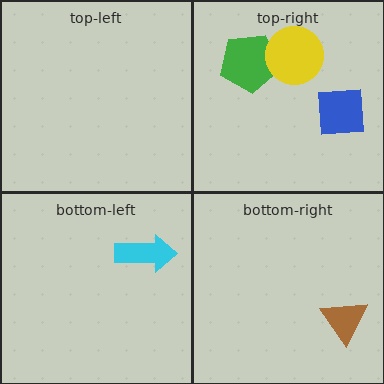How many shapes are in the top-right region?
3.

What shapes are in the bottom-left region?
The cyan arrow.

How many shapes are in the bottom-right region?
1.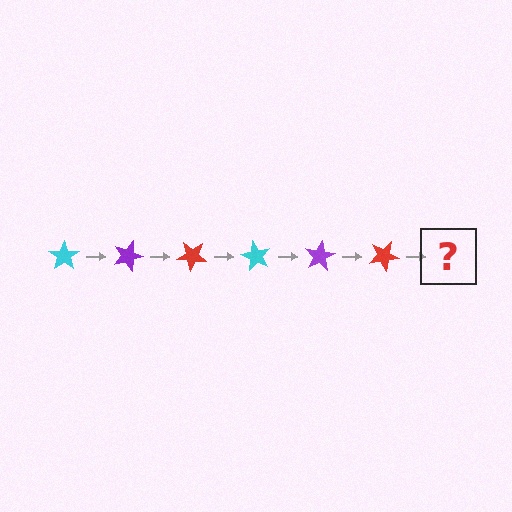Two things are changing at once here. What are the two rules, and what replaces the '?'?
The two rules are that it rotates 20 degrees each step and the color cycles through cyan, purple, and red. The '?' should be a cyan star, rotated 120 degrees from the start.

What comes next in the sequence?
The next element should be a cyan star, rotated 120 degrees from the start.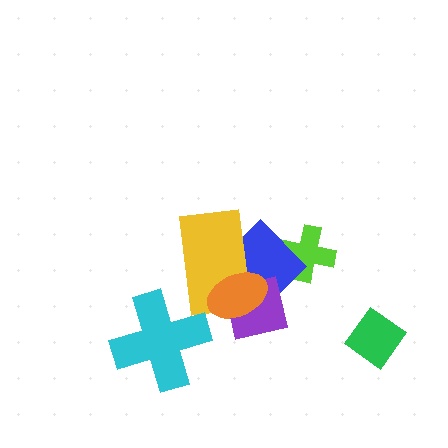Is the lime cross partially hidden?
Yes, it is partially covered by another shape.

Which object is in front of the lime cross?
The blue diamond is in front of the lime cross.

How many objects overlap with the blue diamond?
4 objects overlap with the blue diamond.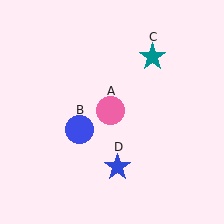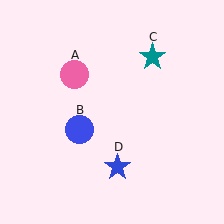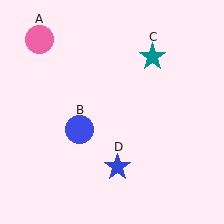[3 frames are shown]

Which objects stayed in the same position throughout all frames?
Blue circle (object B) and teal star (object C) and blue star (object D) remained stationary.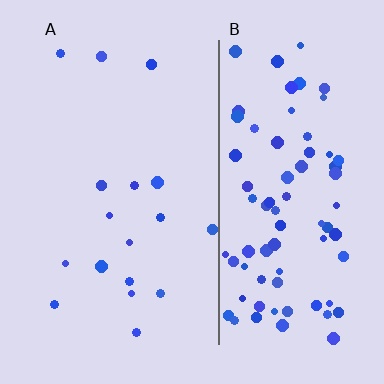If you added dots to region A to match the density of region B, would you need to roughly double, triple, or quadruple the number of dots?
Approximately quadruple.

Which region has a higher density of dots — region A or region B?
B (the right).